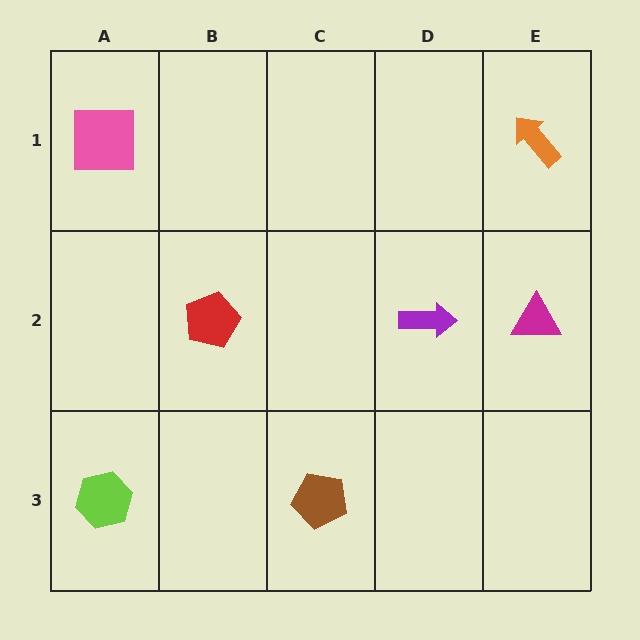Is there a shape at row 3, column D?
No, that cell is empty.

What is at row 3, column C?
A brown pentagon.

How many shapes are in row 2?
3 shapes.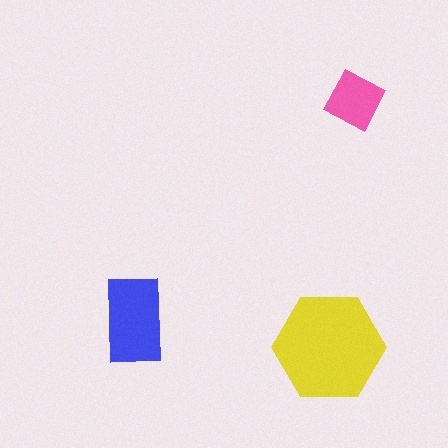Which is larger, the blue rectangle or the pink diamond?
The blue rectangle.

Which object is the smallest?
The pink diamond.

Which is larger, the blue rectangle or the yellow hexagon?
The yellow hexagon.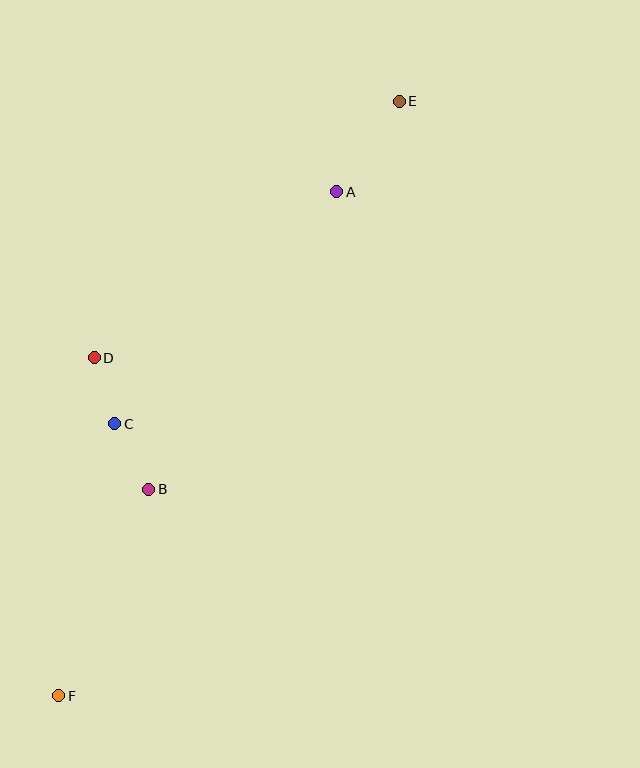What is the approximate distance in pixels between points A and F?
The distance between A and F is approximately 576 pixels.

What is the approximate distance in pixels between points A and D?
The distance between A and D is approximately 294 pixels.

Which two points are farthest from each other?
Points E and F are farthest from each other.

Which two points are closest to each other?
Points C and D are closest to each other.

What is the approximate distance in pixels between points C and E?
The distance between C and E is approximately 430 pixels.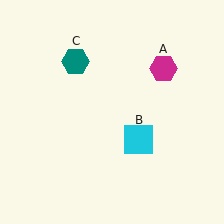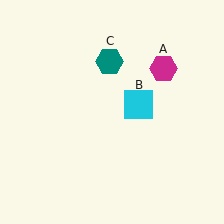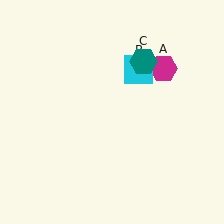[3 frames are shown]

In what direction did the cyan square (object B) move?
The cyan square (object B) moved up.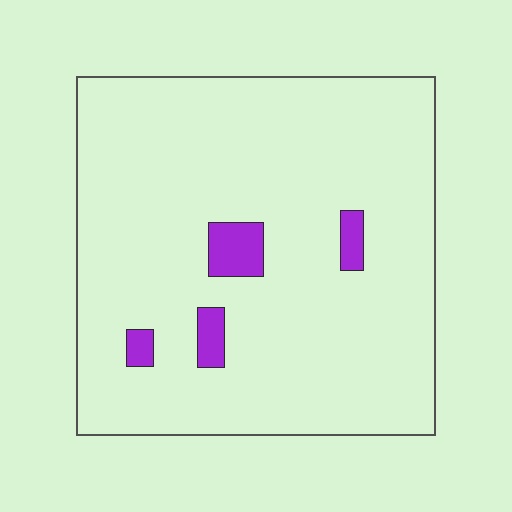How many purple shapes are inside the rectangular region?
4.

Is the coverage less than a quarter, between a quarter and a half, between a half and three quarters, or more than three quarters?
Less than a quarter.